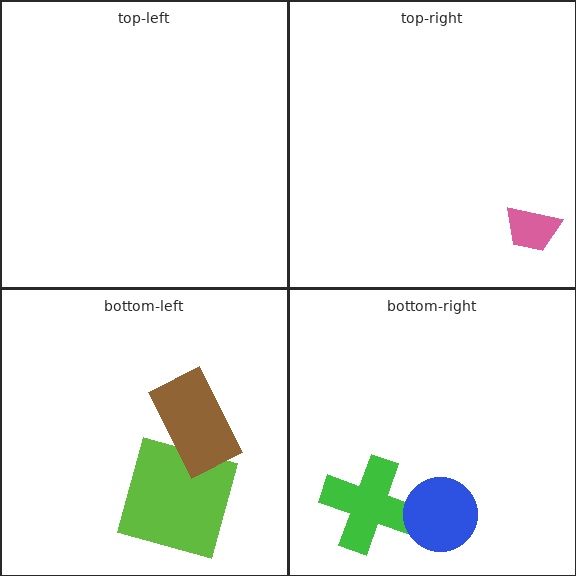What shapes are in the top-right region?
The pink trapezoid.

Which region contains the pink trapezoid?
The top-right region.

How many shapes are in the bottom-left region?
2.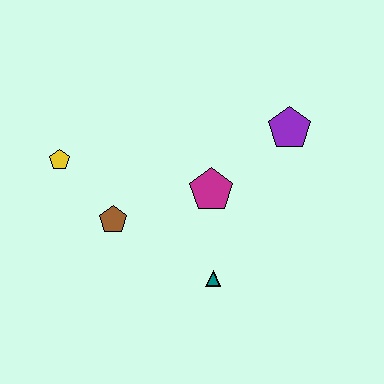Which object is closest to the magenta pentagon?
The teal triangle is closest to the magenta pentagon.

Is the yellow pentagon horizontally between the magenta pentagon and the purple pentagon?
No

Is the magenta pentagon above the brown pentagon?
Yes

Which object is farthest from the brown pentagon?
The purple pentagon is farthest from the brown pentagon.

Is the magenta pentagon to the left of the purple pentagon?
Yes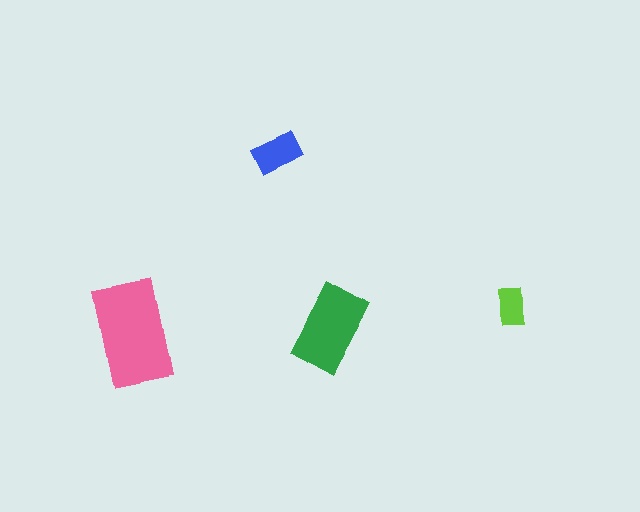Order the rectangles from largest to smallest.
the pink one, the green one, the blue one, the lime one.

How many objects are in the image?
There are 4 objects in the image.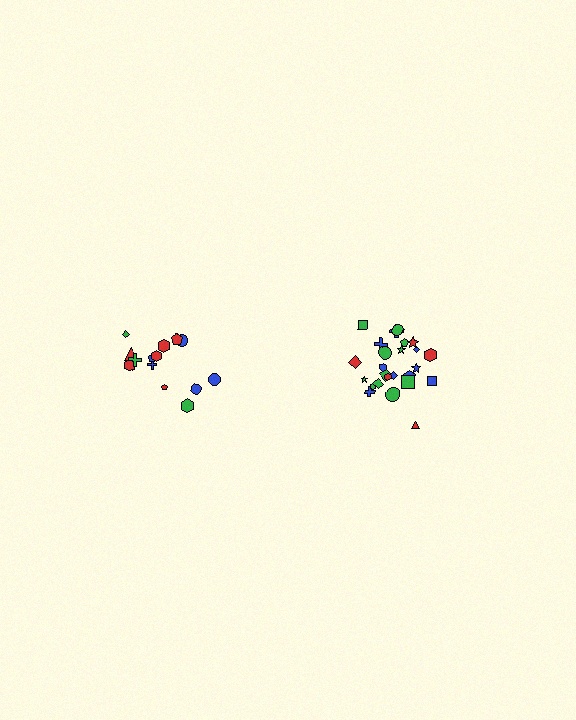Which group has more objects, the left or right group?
The right group.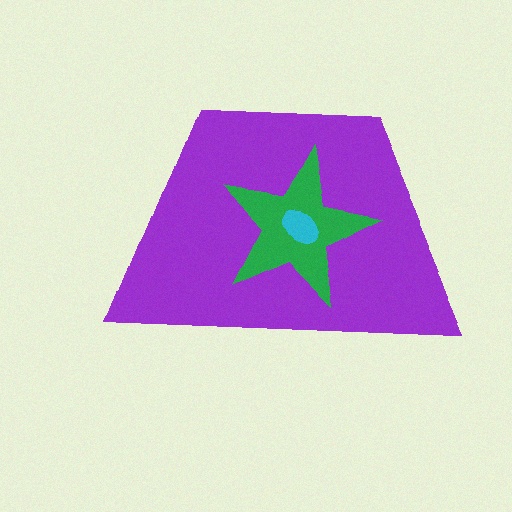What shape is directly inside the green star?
The cyan ellipse.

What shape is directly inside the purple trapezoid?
The green star.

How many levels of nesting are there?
3.